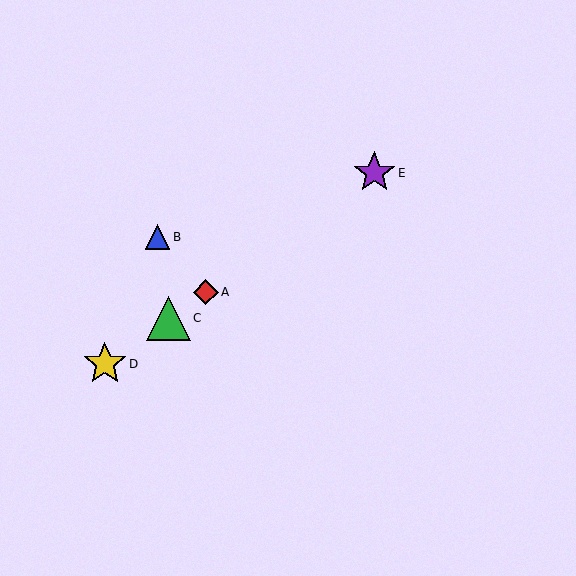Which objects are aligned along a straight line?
Objects A, C, D, E are aligned along a straight line.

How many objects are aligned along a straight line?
4 objects (A, C, D, E) are aligned along a straight line.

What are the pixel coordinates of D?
Object D is at (105, 364).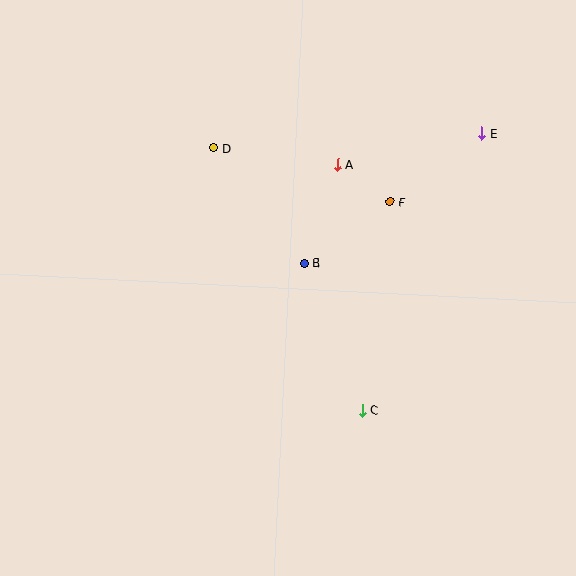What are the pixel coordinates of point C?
Point C is at (362, 410).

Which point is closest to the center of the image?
Point B at (304, 263) is closest to the center.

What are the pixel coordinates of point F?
Point F is at (390, 202).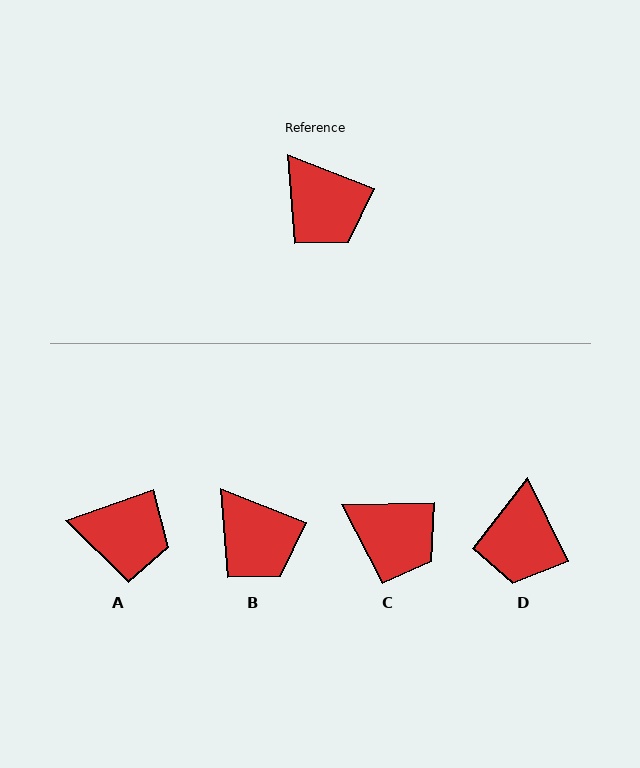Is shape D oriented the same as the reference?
No, it is off by about 42 degrees.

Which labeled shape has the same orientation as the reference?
B.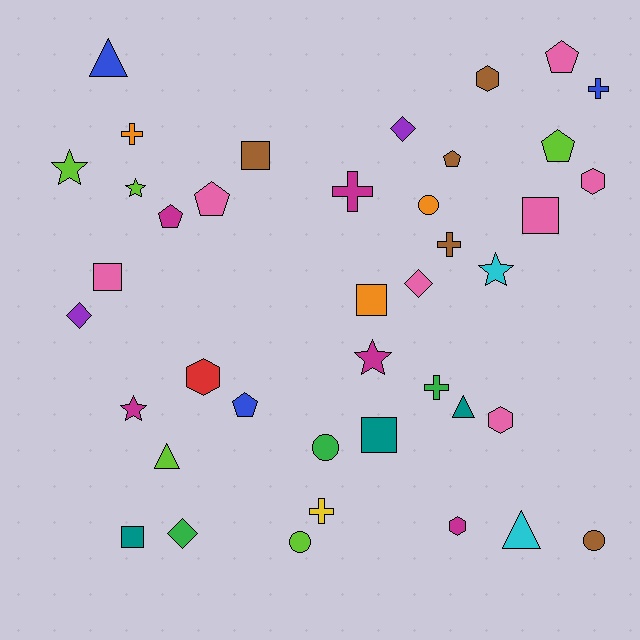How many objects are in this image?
There are 40 objects.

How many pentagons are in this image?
There are 6 pentagons.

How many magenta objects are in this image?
There are 5 magenta objects.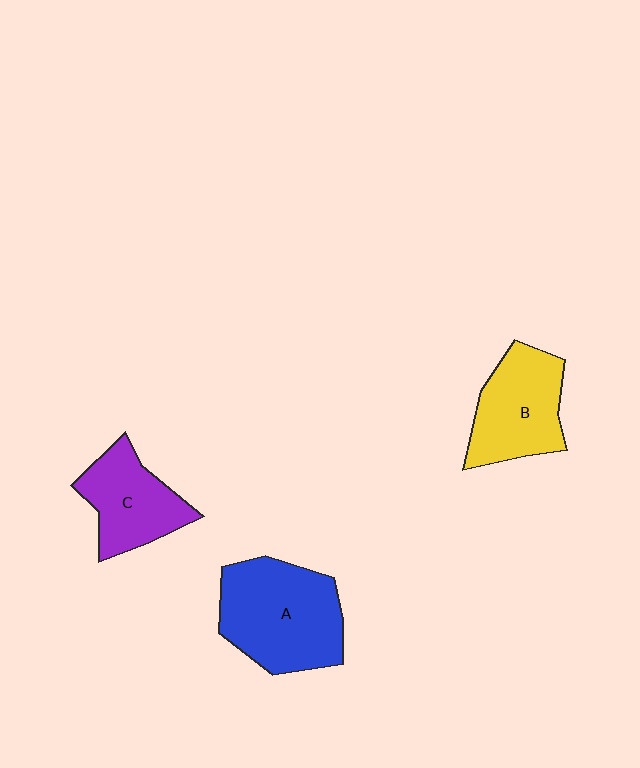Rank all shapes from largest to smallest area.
From largest to smallest: A (blue), B (yellow), C (purple).